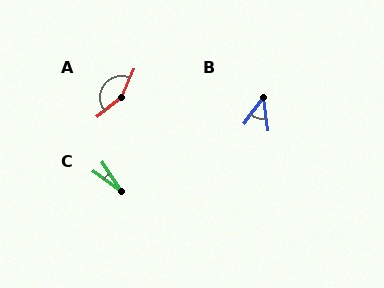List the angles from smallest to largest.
C (21°), B (44°), A (153°).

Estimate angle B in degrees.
Approximately 44 degrees.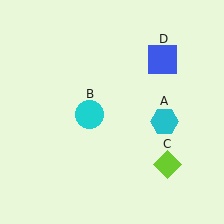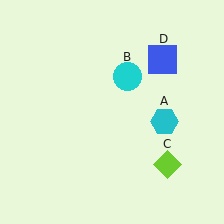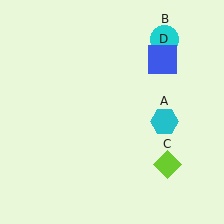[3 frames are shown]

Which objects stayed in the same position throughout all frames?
Cyan hexagon (object A) and lime diamond (object C) and blue square (object D) remained stationary.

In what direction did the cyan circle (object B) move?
The cyan circle (object B) moved up and to the right.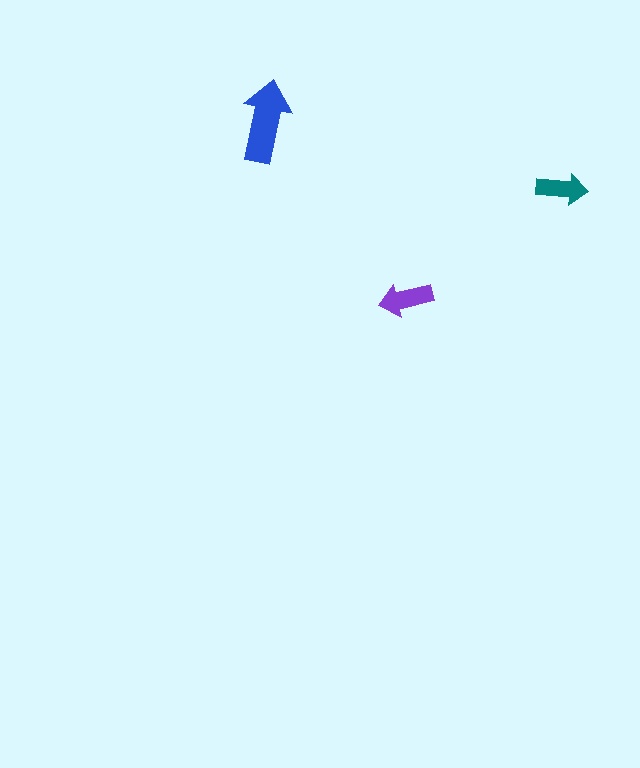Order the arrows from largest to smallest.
the blue one, the purple one, the teal one.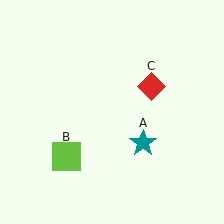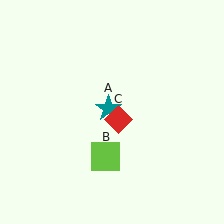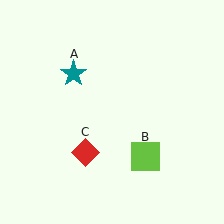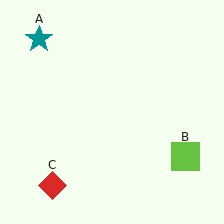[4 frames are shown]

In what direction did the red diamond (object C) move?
The red diamond (object C) moved down and to the left.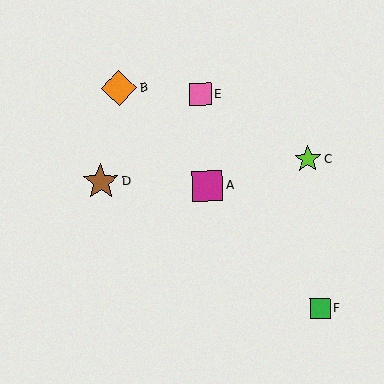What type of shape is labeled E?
Shape E is a pink square.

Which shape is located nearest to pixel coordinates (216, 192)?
The magenta square (labeled A) at (207, 186) is nearest to that location.